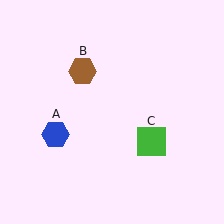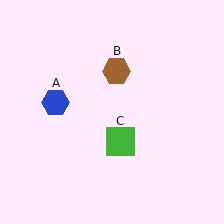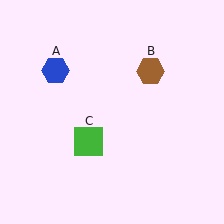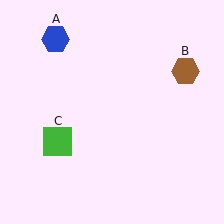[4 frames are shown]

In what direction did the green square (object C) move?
The green square (object C) moved left.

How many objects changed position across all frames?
3 objects changed position: blue hexagon (object A), brown hexagon (object B), green square (object C).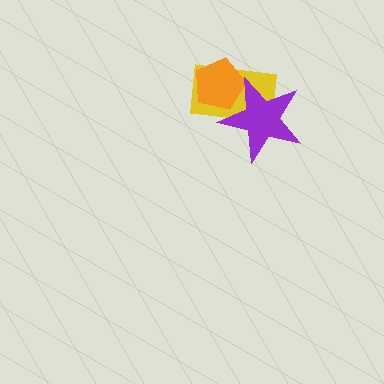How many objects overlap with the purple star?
2 objects overlap with the purple star.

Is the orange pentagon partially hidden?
Yes, it is partially covered by another shape.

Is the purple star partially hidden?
No, no other shape covers it.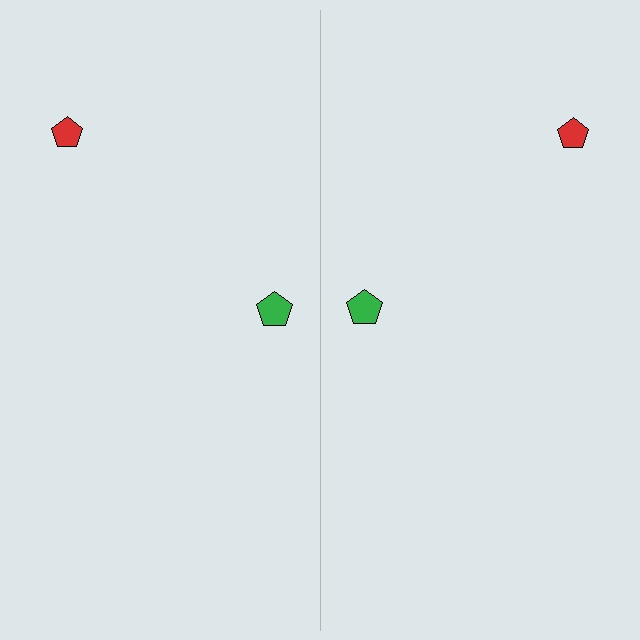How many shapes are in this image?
There are 4 shapes in this image.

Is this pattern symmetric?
Yes, this pattern has bilateral (reflection) symmetry.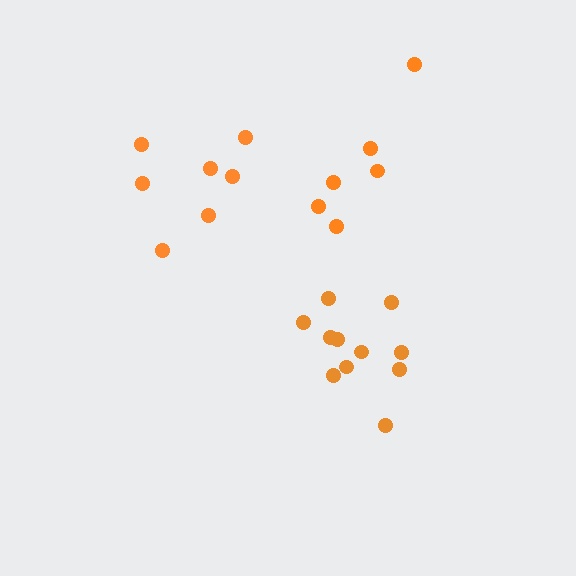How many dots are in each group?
Group 1: 11 dots, Group 2: 7 dots, Group 3: 6 dots (24 total).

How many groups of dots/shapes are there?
There are 3 groups.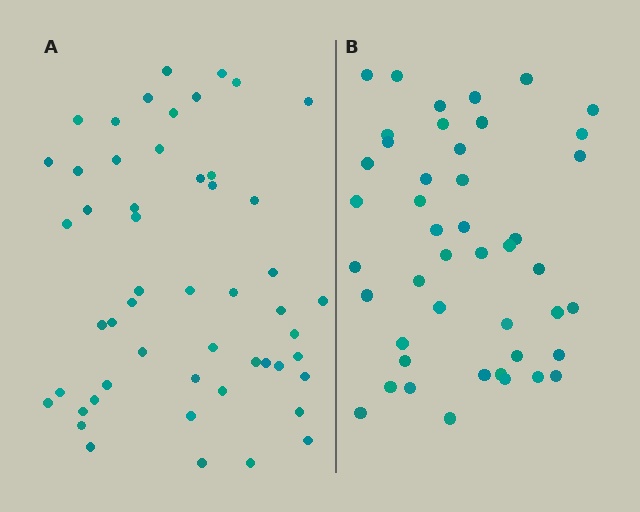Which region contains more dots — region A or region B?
Region A (the left region) has more dots.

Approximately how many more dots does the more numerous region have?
Region A has roughly 8 or so more dots than region B.